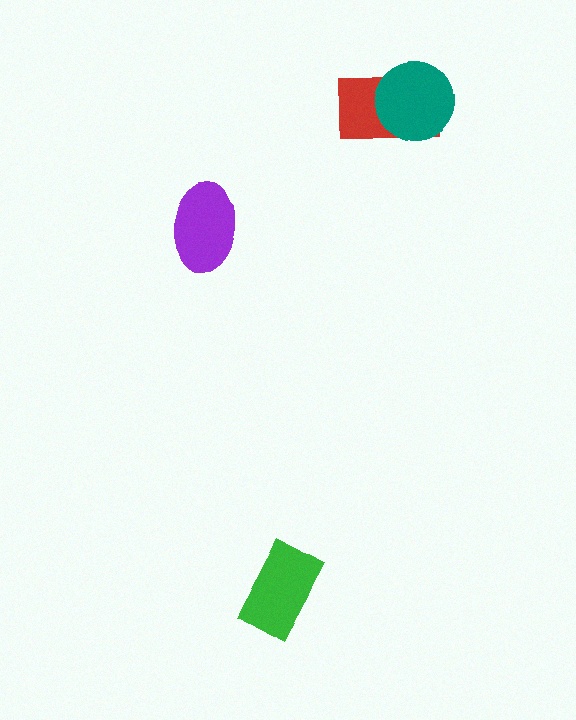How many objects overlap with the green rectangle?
0 objects overlap with the green rectangle.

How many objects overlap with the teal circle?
1 object overlaps with the teal circle.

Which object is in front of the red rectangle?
The teal circle is in front of the red rectangle.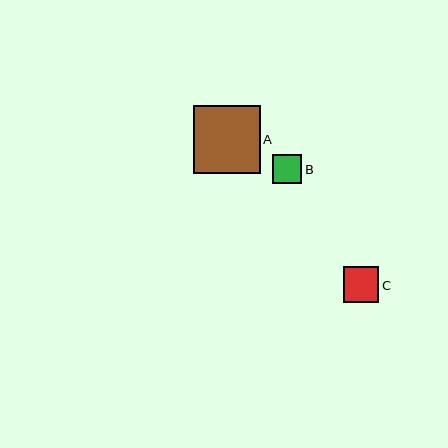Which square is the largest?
Square A is the largest with a size of approximately 67 pixels.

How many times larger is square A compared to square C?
Square A is approximately 1.9 times the size of square C.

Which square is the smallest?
Square B is the smallest with a size of approximately 29 pixels.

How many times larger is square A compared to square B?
Square A is approximately 2.3 times the size of square B.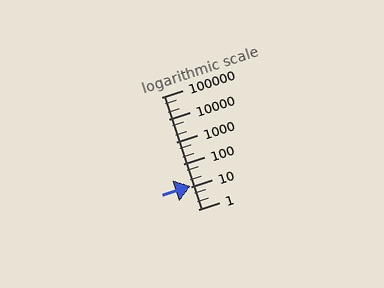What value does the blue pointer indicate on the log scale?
The pointer indicates approximately 11.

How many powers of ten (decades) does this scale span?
The scale spans 5 decades, from 1 to 100000.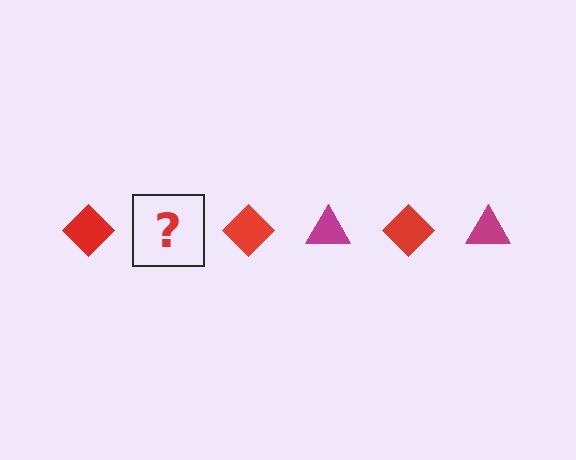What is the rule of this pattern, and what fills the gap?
The rule is that the pattern alternates between red diamond and magenta triangle. The gap should be filled with a magenta triangle.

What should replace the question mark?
The question mark should be replaced with a magenta triangle.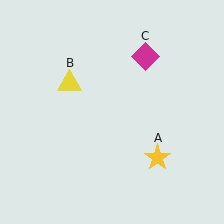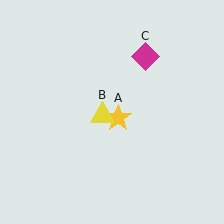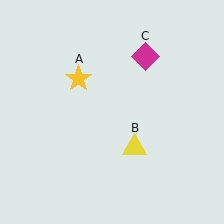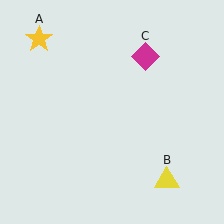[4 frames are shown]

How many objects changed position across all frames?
2 objects changed position: yellow star (object A), yellow triangle (object B).